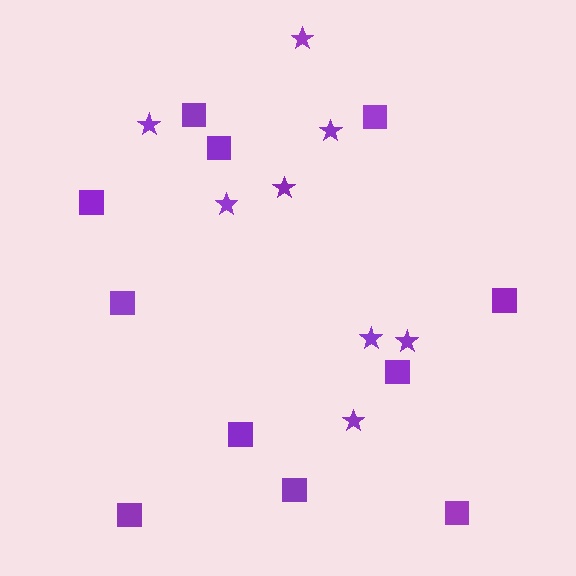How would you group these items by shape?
There are 2 groups: one group of stars (8) and one group of squares (11).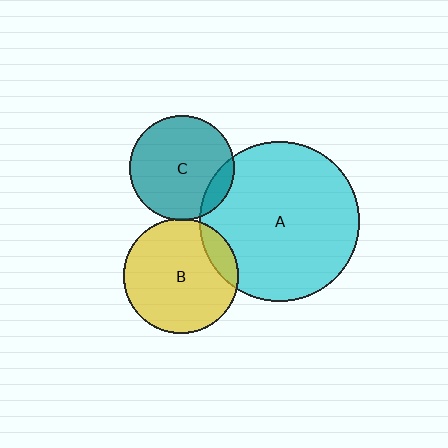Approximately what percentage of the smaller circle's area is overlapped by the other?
Approximately 5%.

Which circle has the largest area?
Circle A (cyan).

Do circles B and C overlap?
Yes.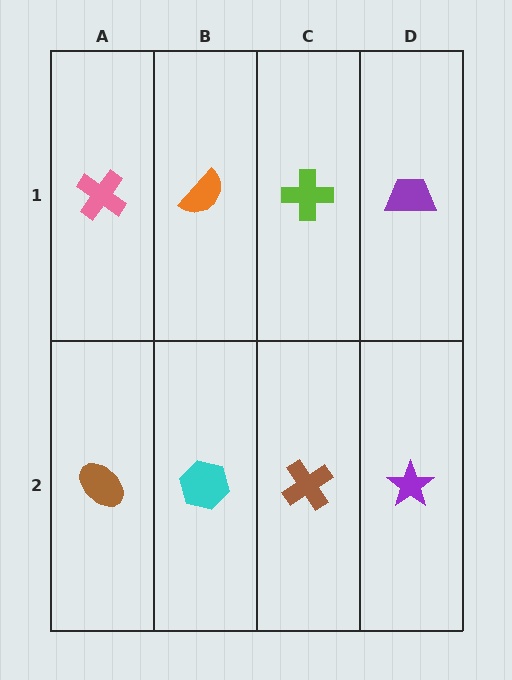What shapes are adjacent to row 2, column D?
A purple trapezoid (row 1, column D), a brown cross (row 2, column C).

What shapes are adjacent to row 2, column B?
An orange semicircle (row 1, column B), a brown ellipse (row 2, column A), a brown cross (row 2, column C).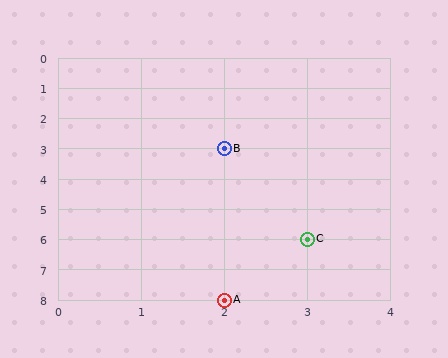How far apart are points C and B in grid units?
Points C and B are 1 column and 3 rows apart (about 3.2 grid units diagonally).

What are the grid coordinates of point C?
Point C is at grid coordinates (3, 6).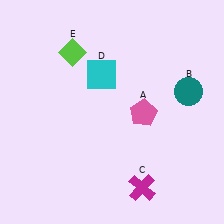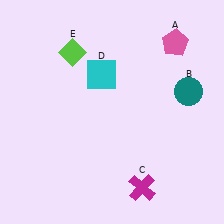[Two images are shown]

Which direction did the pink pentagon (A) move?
The pink pentagon (A) moved up.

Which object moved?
The pink pentagon (A) moved up.